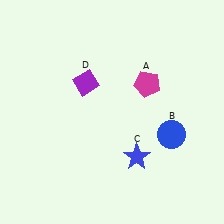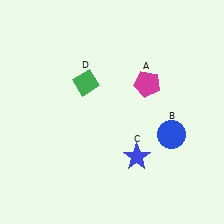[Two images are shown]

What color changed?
The diamond (D) changed from purple in Image 1 to green in Image 2.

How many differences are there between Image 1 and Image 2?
There is 1 difference between the two images.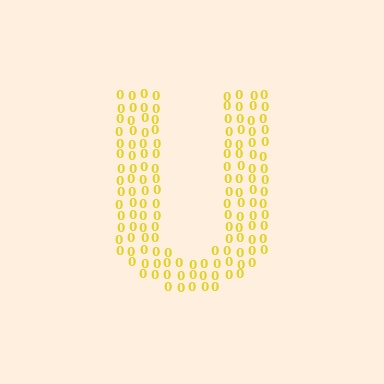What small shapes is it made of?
It is made of small digit 0's.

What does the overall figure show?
The overall figure shows the letter U.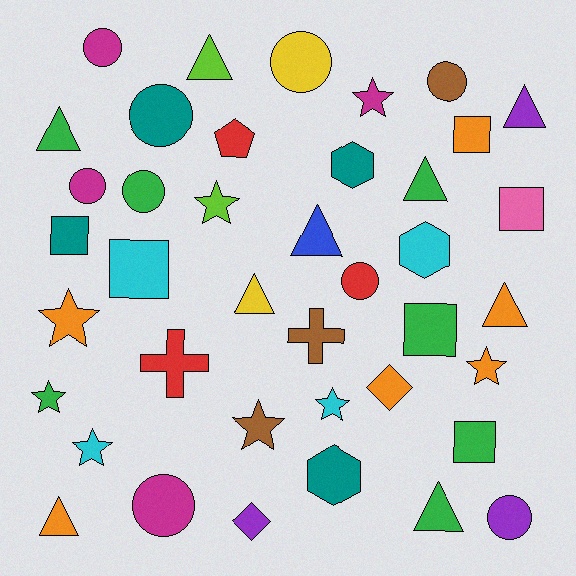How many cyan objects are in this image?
There are 4 cyan objects.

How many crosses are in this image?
There are 2 crosses.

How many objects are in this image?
There are 40 objects.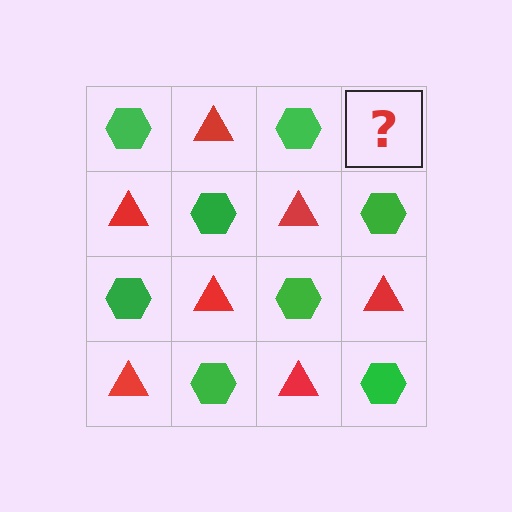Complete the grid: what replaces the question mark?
The question mark should be replaced with a red triangle.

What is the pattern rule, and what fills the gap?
The rule is that it alternates green hexagon and red triangle in a checkerboard pattern. The gap should be filled with a red triangle.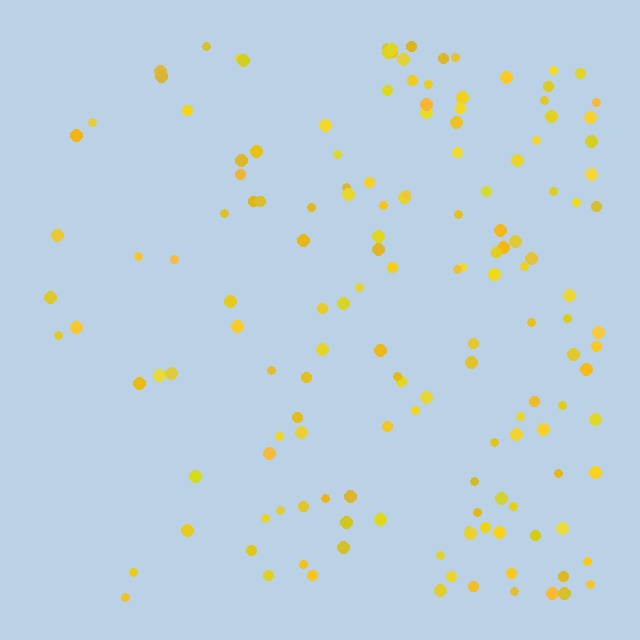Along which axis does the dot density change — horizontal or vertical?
Horizontal.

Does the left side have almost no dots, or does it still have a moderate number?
Still a moderate number, just noticeably fewer than the right.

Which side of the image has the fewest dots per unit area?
The left.